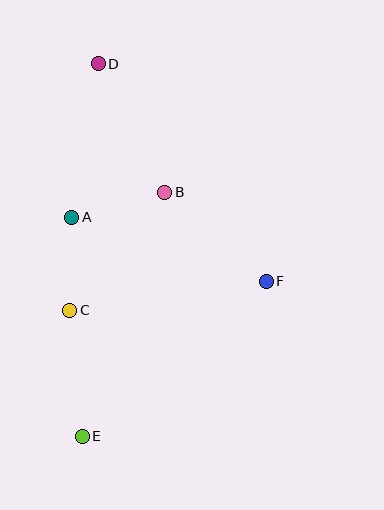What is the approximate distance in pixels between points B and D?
The distance between B and D is approximately 145 pixels.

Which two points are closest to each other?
Points A and C are closest to each other.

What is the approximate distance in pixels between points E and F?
The distance between E and F is approximately 241 pixels.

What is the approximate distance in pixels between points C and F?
The distance between C and F is approximately 198 pixels.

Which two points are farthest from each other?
Points D and E are farthest from each other.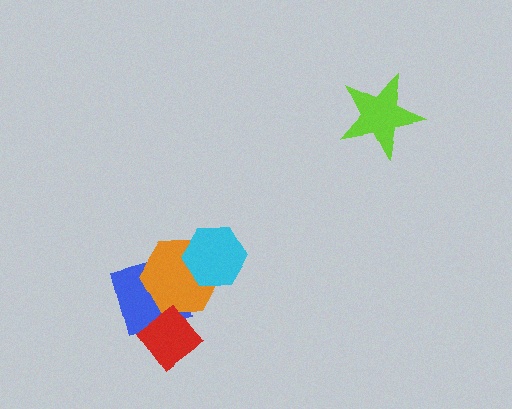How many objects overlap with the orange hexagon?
3 objects overlap with the orange hexagon.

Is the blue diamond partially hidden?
Yes, it is partially covered by another shape.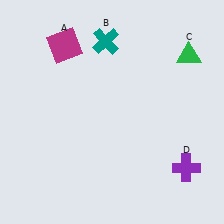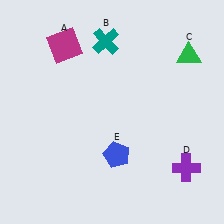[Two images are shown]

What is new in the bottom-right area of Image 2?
A blue pentagon (E) was added in the bottom-right area of Image 2.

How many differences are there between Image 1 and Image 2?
There is 1 difference between the two images.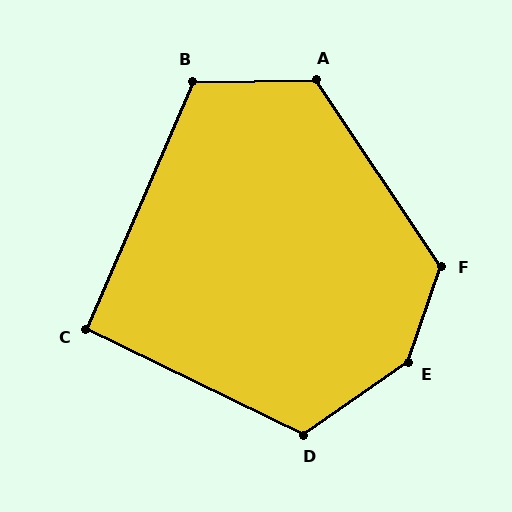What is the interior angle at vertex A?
Approximately 123 degrees (obtuse).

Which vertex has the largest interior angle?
E, at approximately 144 degrees.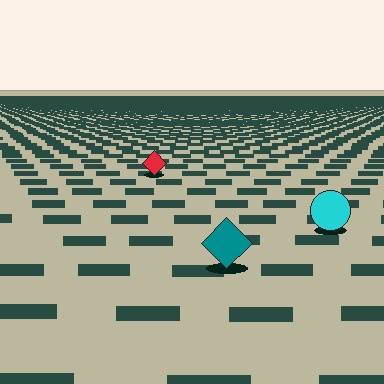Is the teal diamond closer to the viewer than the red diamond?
Yes. The teal diamond is closer — you can tell from the texture gradient: the ground texture is coarser near it.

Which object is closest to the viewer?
The teal diamond is closest. The texture marks near it are larger and more spread out.